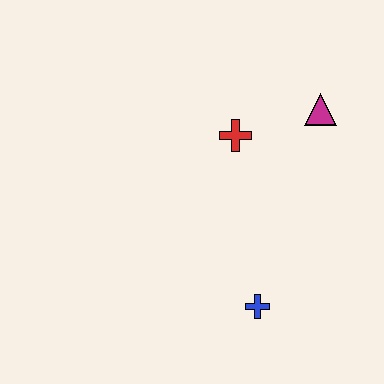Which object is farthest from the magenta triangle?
The blue cross is farthest from the magenta triangle.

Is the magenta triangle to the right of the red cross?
Yes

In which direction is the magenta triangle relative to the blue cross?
The magenta triangle is above the blue cross.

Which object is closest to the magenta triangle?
The red cross is closest to the magenta triangle.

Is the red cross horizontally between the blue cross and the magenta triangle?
No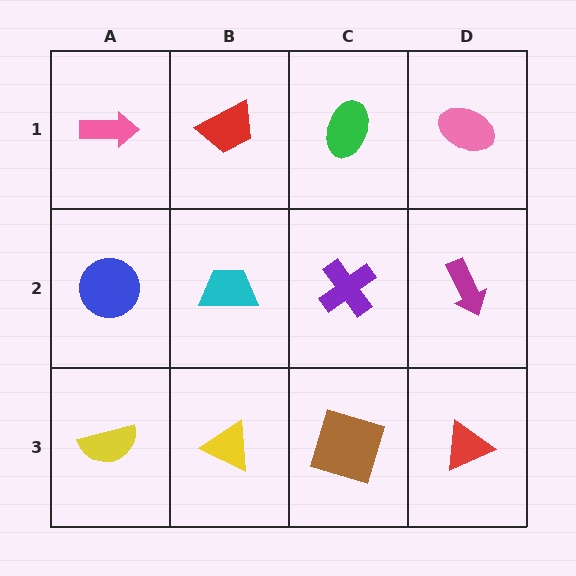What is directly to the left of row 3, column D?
A brown square.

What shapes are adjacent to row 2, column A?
A pink arrow (row 1, column A), a yellow semicircle (row 3, column A), a cyan trapezoid (row 2, column B).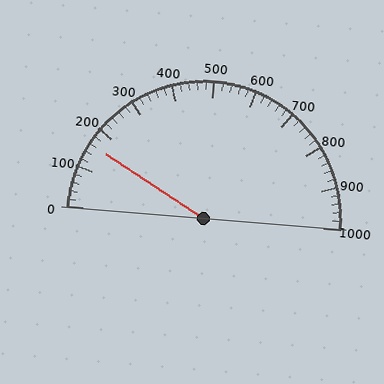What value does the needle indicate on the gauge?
The needle indicates approximately 160.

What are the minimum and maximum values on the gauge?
The gauge ranges from 0 to 1000.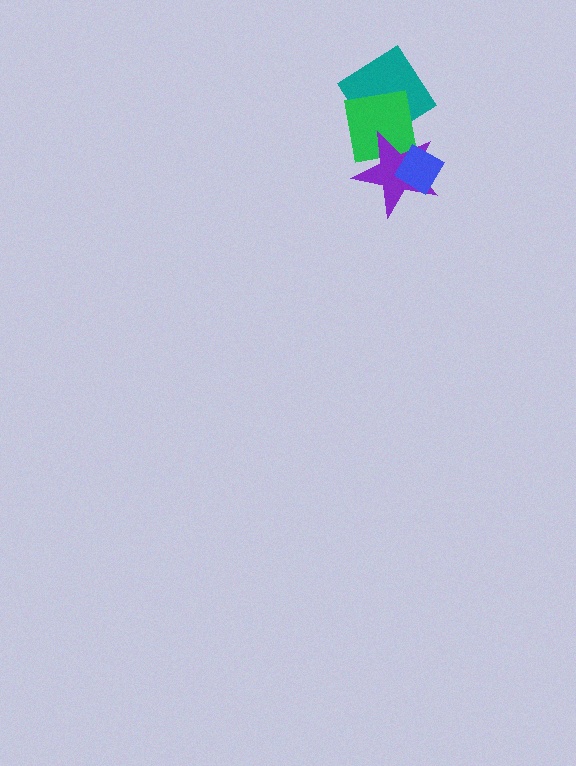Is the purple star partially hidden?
Yes, it is partially covered by another shape.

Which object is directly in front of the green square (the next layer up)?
The purple star is directly in front of the green square.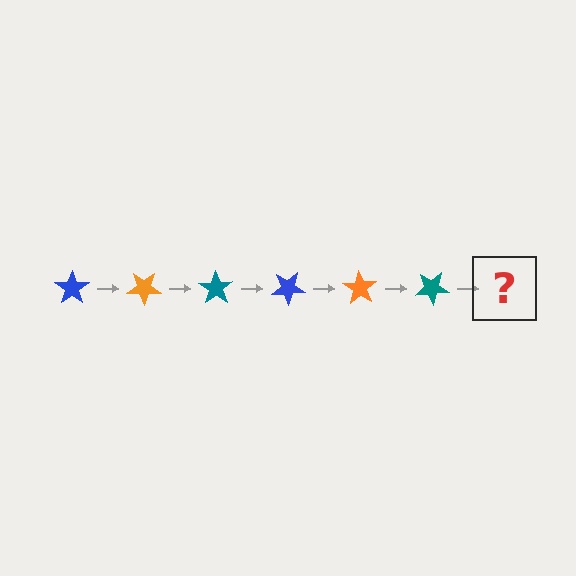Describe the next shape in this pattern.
It should be a blue star, rotated 210 degrees from the start.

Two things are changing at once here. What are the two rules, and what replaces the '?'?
The two rules are that it rotates 35 degrees each step and the color cycles through blue, orange, and teal. The '?' should be a blue star, rotated 210 degrees from the start.